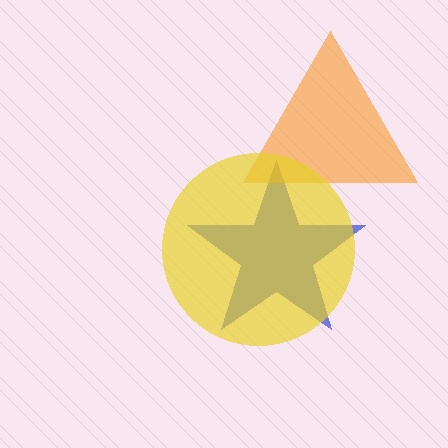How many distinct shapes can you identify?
There are 3 distinct shapes: a blue star, an orange triangle, a yellow circle.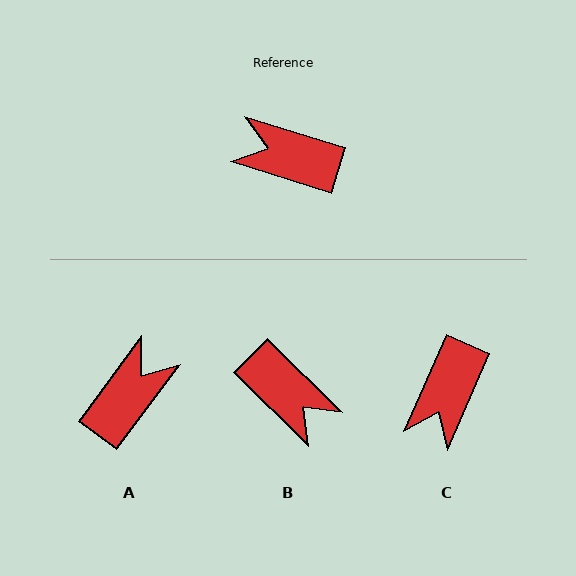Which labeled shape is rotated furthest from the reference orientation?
B, about 152 degrees away.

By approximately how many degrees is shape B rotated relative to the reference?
Approximately 152 degrees counter-clockwise.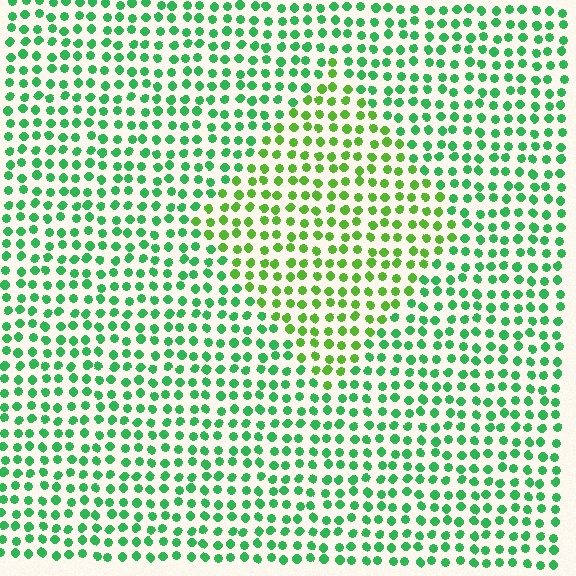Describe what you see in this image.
The image is filled with small green elements in a uniform arrangement. A diamond-shaped region is visible where the elements are tinted to a slightly different hue, forming a subtle color boundary.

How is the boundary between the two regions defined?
The boundary is defined purely by a slight shift in hue (about 34 degrees). Spacing, size, and orientation are identical on both sides.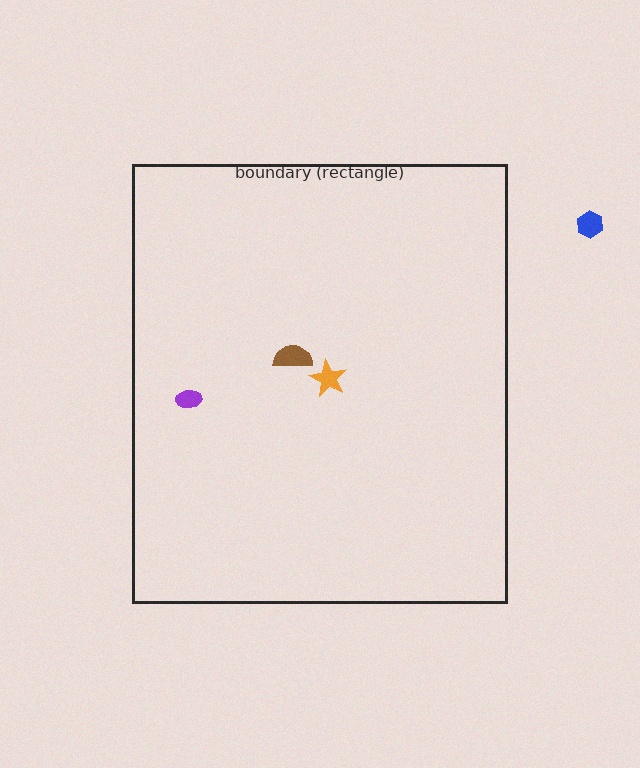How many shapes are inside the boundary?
3 inside, 1 outside.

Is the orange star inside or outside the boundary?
Inside.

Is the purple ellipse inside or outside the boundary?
Inside.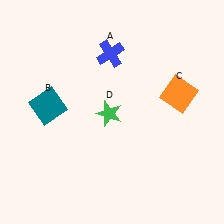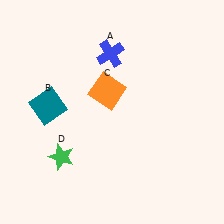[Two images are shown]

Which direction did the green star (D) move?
The green star (D) moved left.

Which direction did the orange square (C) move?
The orange square (C) moved left.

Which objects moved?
The objects that moved are: the orange square (C), the green star (D).